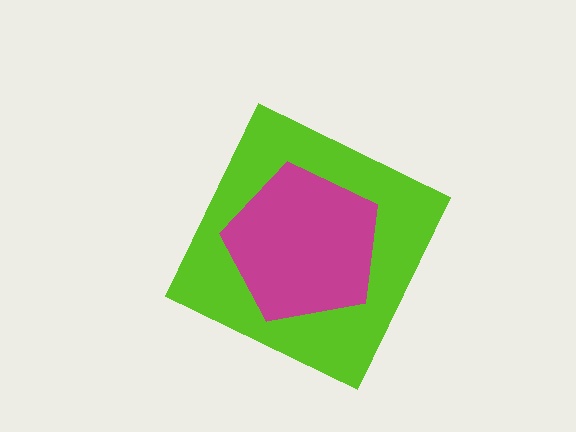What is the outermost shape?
The lime diamond.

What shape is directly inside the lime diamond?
The magenta pentagon.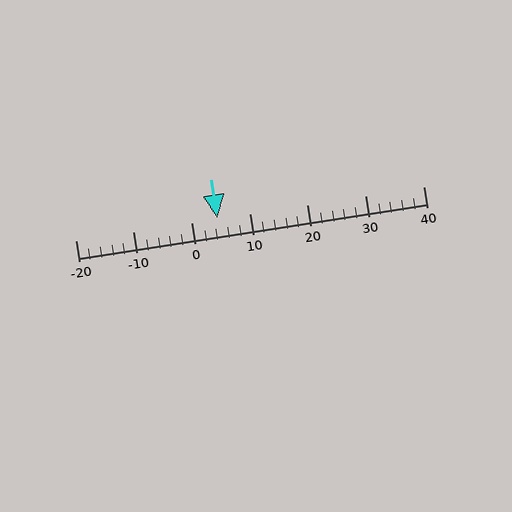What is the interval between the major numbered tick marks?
The major tick marks are spaced 10 units apart.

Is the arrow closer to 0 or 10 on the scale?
The arrow is closer to 0.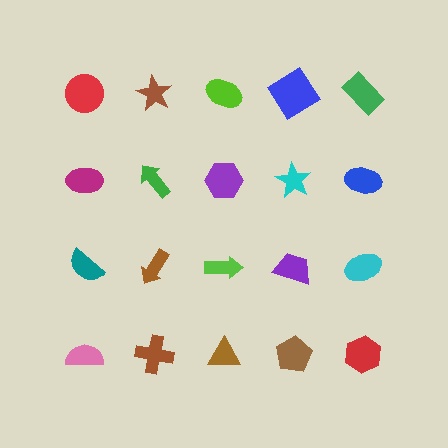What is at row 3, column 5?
A cyan ellipse.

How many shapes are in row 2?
5 shapes.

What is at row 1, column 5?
A green rectangle.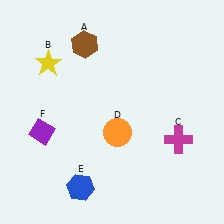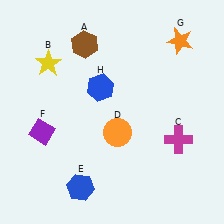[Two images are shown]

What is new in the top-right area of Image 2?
An orange star (G) was added in the top-right area of Image 2.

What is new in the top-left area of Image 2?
A blue hexagon (H) was added in the top-left area of Image 2.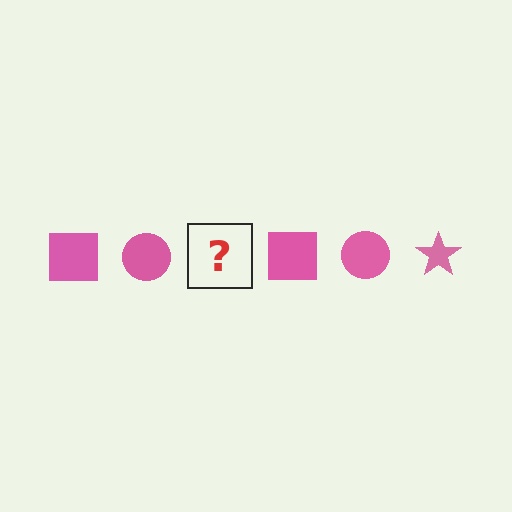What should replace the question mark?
The question mark should be replaced with a pink star.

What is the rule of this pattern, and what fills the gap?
The rule is that the pattern cycles through square, circle, star shapes in pink. The gap should be filled with a pink star.